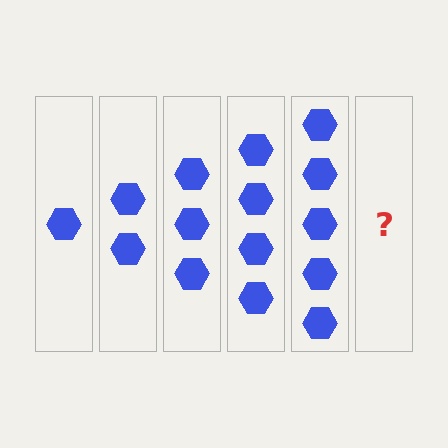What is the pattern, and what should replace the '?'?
The pattern is that each step adds one more hexagon. The '?' should be 6 hexagons.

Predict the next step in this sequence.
The next step is 6 hexagons.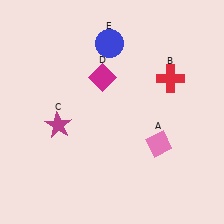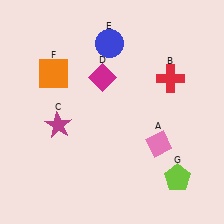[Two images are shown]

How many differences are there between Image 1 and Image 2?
There are 2 differences between the two images.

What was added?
An orange square (F), a lime pentagon (G) were added in Image 2.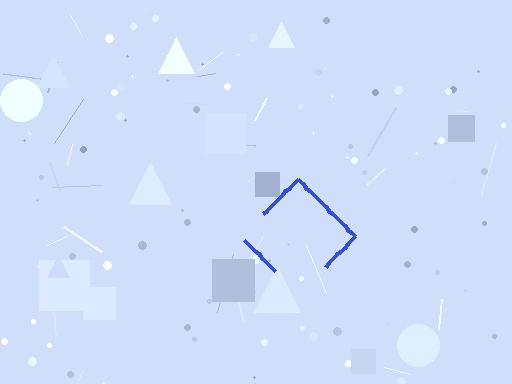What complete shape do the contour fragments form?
The contour fragments form a diamond.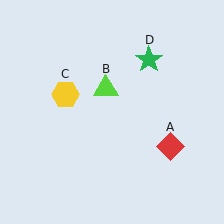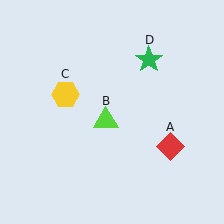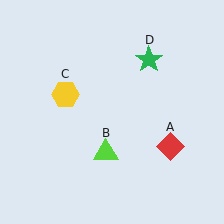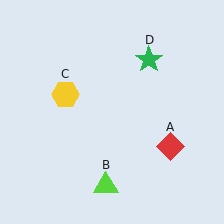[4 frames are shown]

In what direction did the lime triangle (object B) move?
The lime triangle (object B) moved down.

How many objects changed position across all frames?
1 object changed position: lime triangle (object B).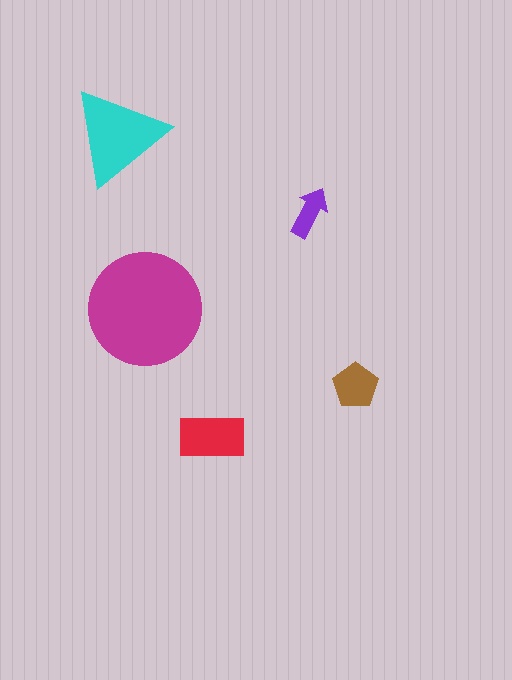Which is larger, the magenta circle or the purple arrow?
The magenta circle.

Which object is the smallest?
The purple arrow.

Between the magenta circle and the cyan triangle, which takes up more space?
The magenta circle.